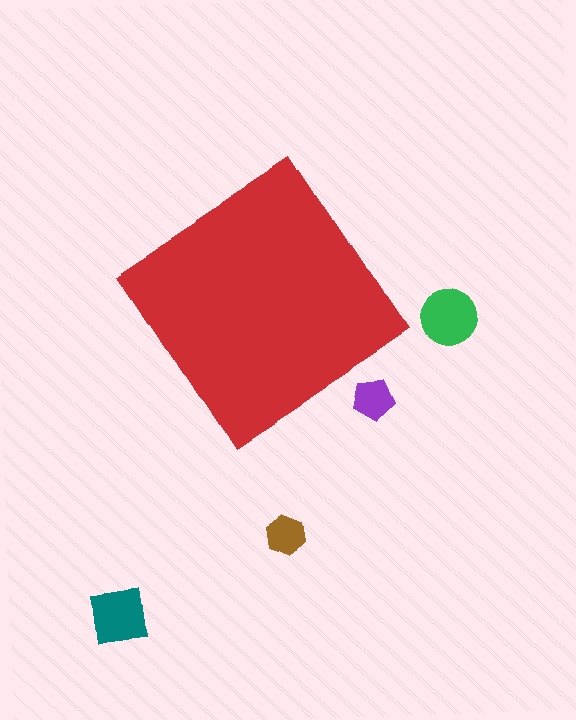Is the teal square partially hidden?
No, the teal square is fully visible.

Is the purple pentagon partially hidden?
No, the purple pentagon is fully visible.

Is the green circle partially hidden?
No, the green circle is fully visible.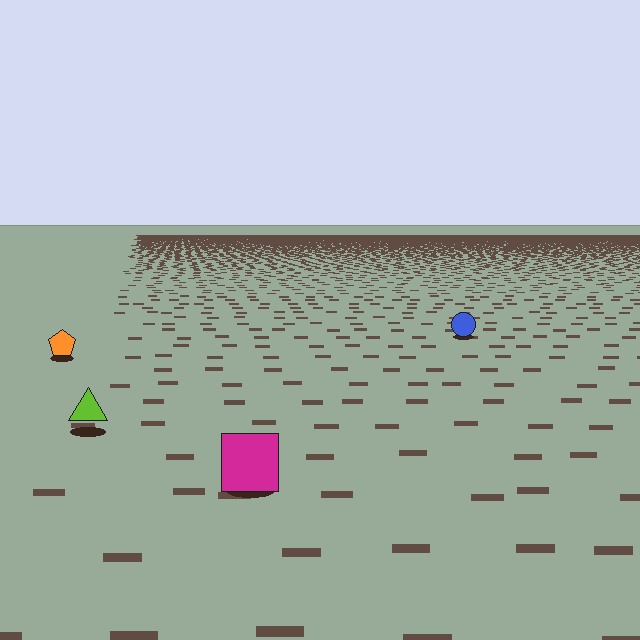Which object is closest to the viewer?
The magenta square is closest. The texture marks near it are larger and more spread out.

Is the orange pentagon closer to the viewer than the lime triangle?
No. The lime triangle is closer — you can tell from the texture gradient: the ground texture is coarser near it.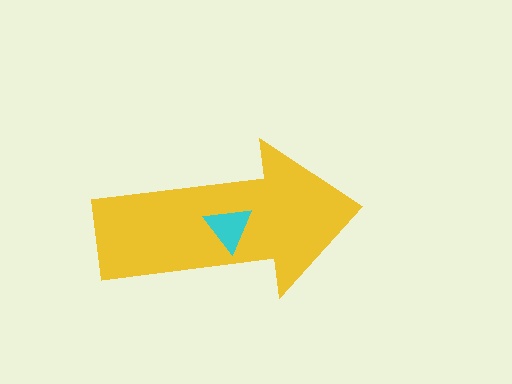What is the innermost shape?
The cyan triangle.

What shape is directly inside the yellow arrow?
The cyan triangle.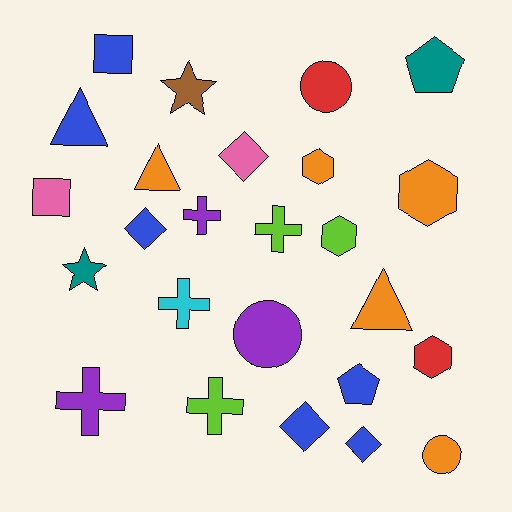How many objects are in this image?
There are 25 objects.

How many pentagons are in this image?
There are 2 pentagons.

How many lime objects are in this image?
There are 3 lime objects.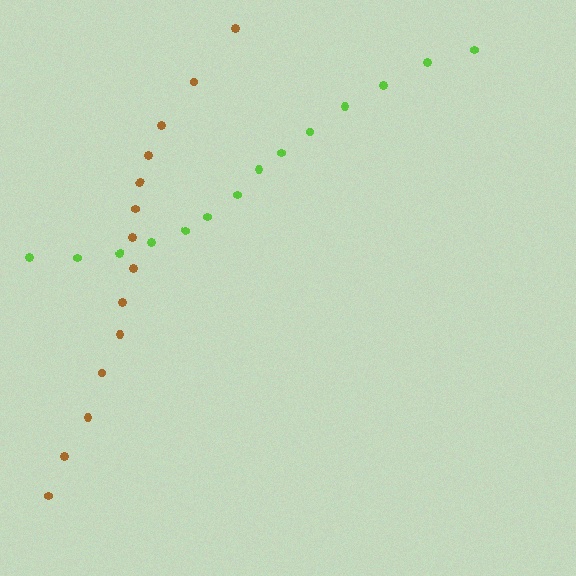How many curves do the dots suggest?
There are 2 distinct paths.